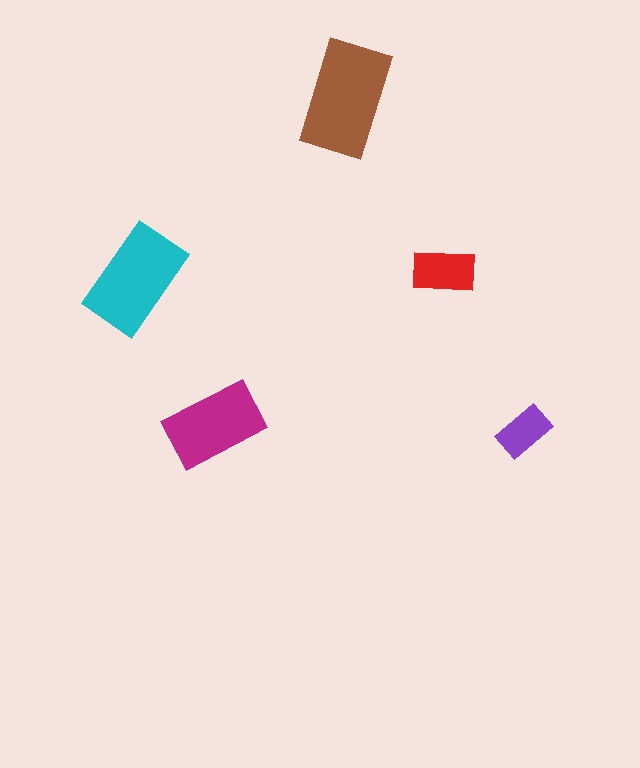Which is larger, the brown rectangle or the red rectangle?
The brown one.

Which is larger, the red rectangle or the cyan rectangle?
The cyan one.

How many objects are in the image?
There are 5 objects in the image.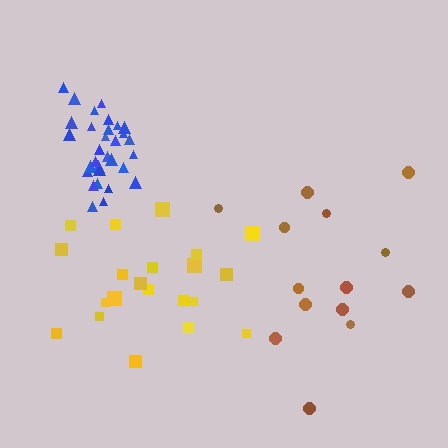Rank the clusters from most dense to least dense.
blue, yellow, brown.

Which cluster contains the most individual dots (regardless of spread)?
Blue (31).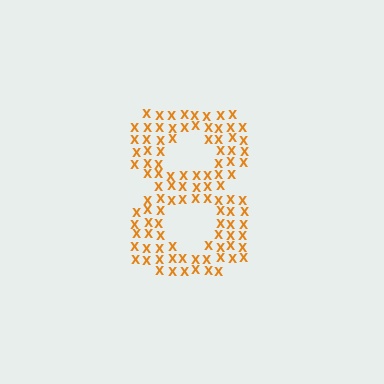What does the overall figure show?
The overall figure shows the digit 8.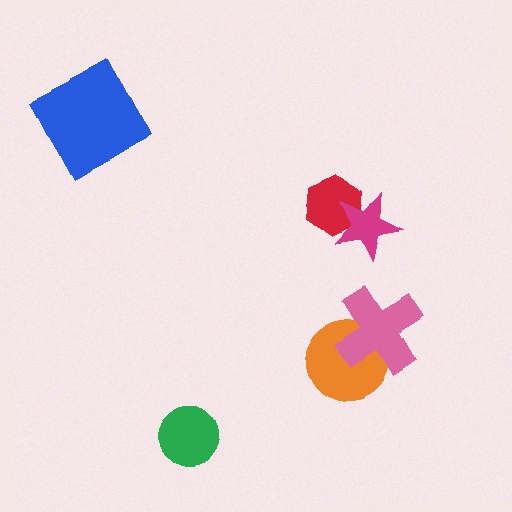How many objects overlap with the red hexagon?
1 object overlaps with the red hexagon.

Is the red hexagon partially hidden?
Yes, it is partially covered by another shape.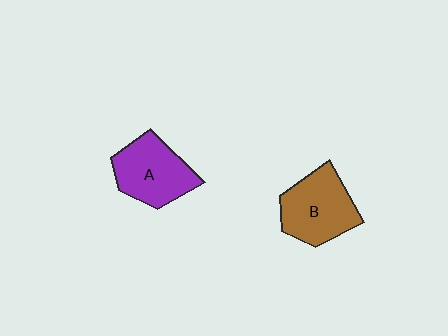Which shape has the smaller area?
Shape A (purple).